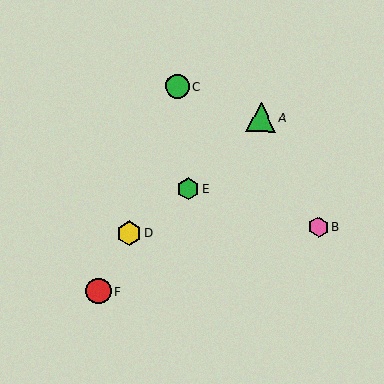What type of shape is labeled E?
Shape E is a green hexagon.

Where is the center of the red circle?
The center of the red circle is at (99, 291).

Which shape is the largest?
The green triangle (labeled A) is the largest.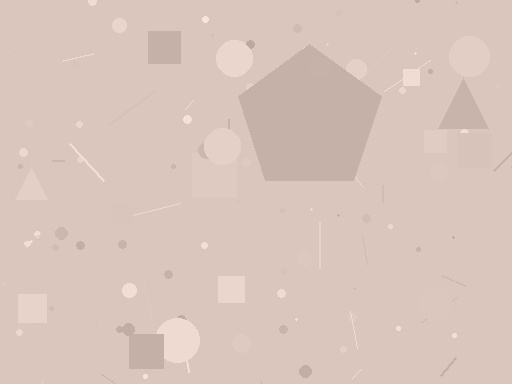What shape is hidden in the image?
A pentagon is hidden in the image.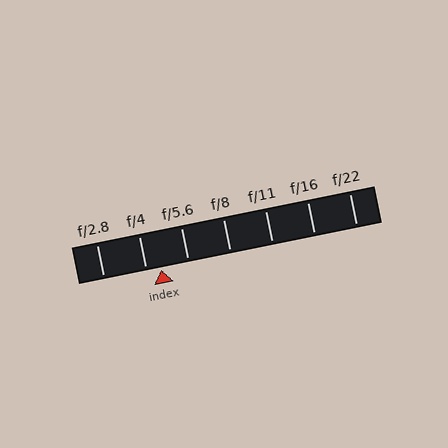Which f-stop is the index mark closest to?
The index mark is closest to f/4.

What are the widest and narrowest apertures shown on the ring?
The widest aperture shown is f/2.8 and the narrowest is f/22.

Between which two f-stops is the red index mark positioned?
The index mark is between f/4 and f/5.6.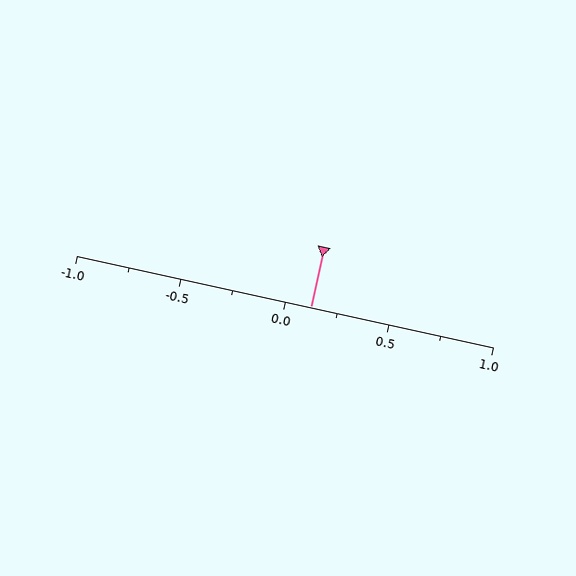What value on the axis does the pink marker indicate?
The marker indicates approximately 0.12.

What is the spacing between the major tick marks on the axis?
The major ticks are spaced 0.5 apart.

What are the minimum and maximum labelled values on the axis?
The axis runs from -1.0 to 1.0.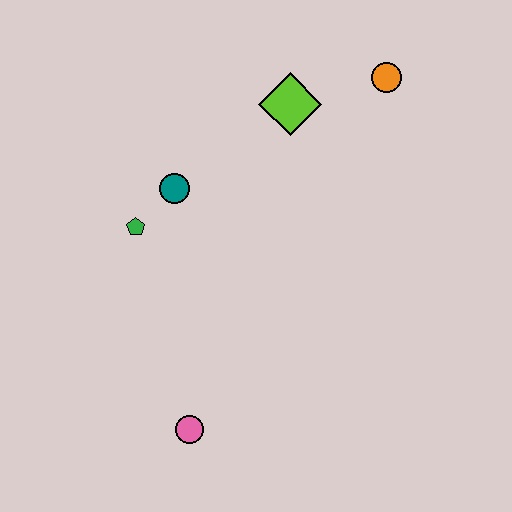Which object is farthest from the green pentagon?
The orange circle is farthest from the green pentagon.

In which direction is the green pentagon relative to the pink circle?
The green pentagon is above the pink circle.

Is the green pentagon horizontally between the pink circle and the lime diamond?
No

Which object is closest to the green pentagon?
The teal circle is closest to the green pentagon.